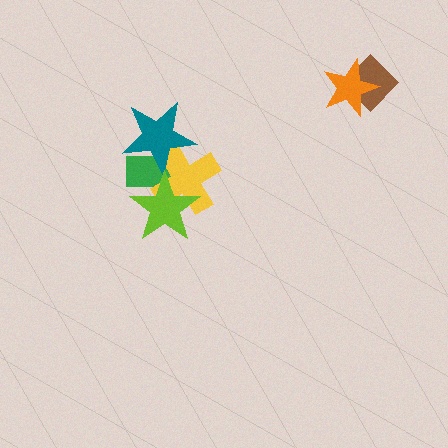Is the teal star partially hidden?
No, no other shape covers it.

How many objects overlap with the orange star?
1 object overlaps with the orange star.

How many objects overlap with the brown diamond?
1 object overlaps with the brown diamond.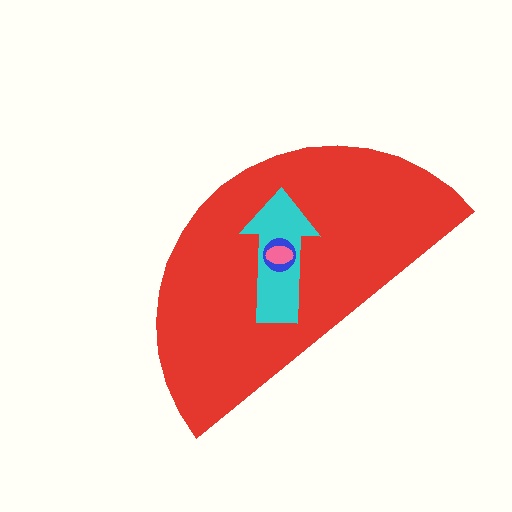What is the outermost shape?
The red semicircle.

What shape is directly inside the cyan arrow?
The blue circle.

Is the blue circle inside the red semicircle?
Yes.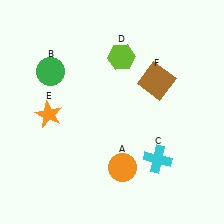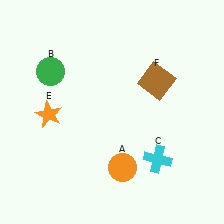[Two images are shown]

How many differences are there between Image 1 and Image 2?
There is 1 difference between the two images.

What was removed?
The lime hexagon (D) was removed in Image 2.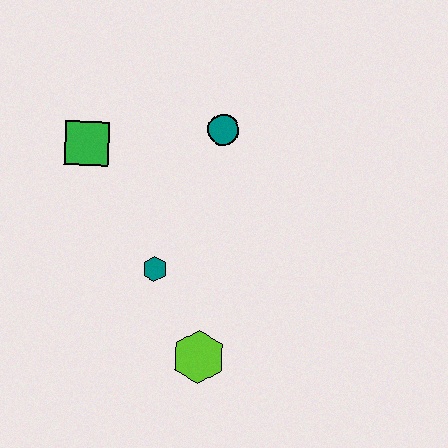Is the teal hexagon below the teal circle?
Yes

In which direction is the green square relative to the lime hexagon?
The green square is above the lime hexagon.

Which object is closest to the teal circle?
The green square is closest to the teal circle.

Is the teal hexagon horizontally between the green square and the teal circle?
Yes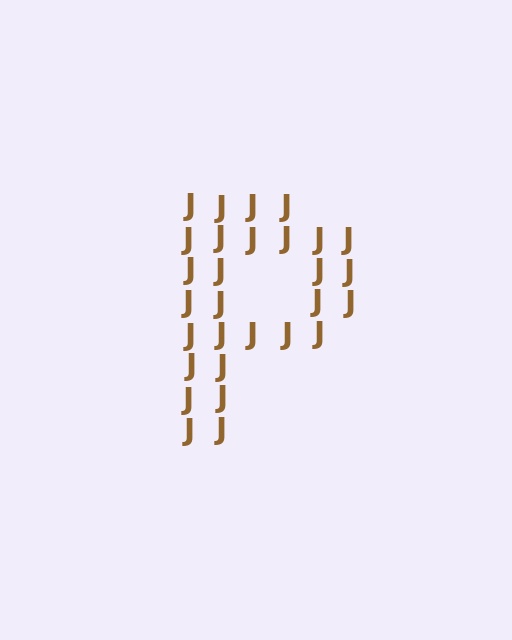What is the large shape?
The large shape is the letter P.